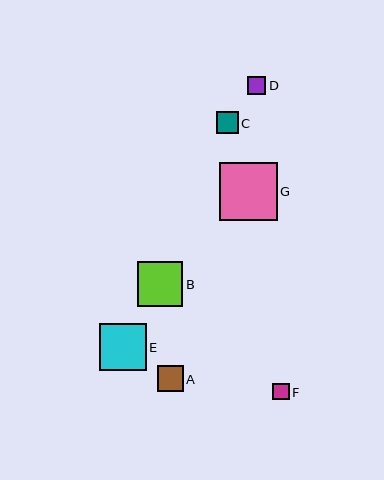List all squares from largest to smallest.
From largest to smallest: G, E, B, A, C, D, F.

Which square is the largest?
Square G is the largest with a size of approximately 58 pixels.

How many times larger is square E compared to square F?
Square E is approximately 2.8 times the size of square F.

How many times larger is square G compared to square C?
Square G is approximately 2.7 times the size of square C.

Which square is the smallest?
Square F is the smallest with a size of approximately 16 pixels.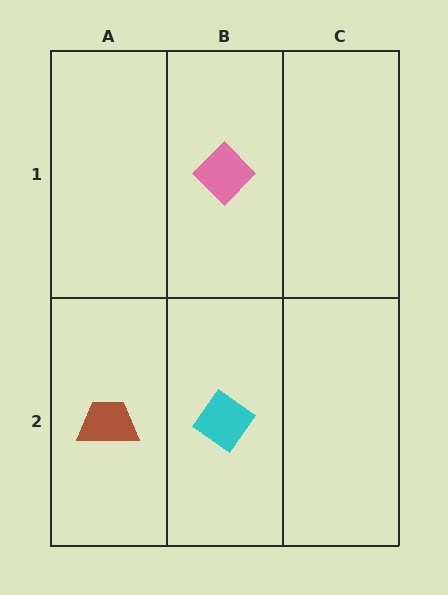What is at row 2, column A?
A brown trapezoid.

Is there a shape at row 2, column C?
No, that cell is empty.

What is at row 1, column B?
A pink diamond.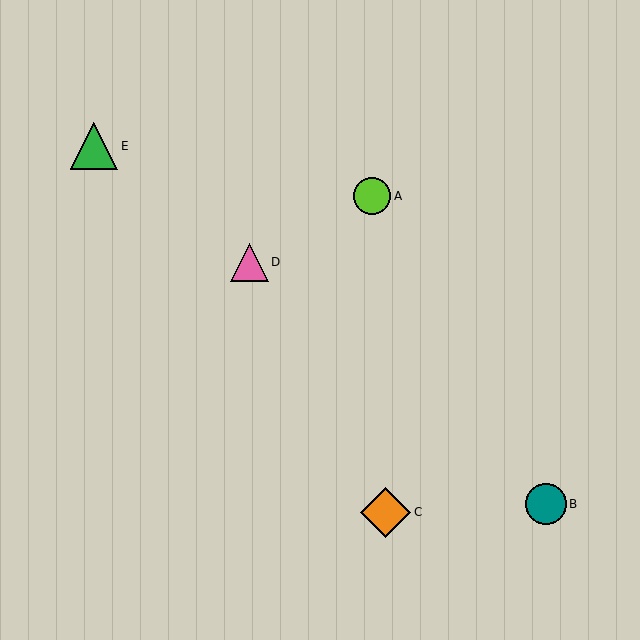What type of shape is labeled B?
Shape B is a teal circle.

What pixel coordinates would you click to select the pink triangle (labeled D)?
Click at (249, 262) to select the pink triangle D.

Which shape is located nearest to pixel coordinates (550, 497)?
The teal circle (labeled B) at (546, 504) is nearest to that location.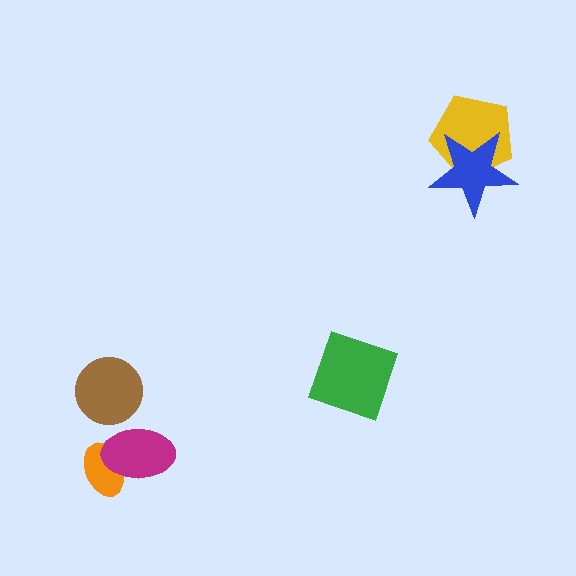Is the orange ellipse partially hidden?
Yes, it is partially covered by another shape.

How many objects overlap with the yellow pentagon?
1 object overlaps with the yellow pentagon.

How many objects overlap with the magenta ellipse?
1 object overlaps with the magenta ellipse.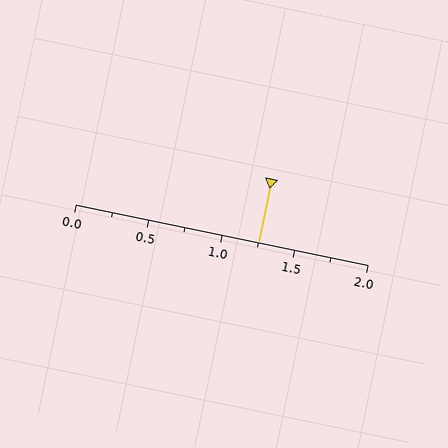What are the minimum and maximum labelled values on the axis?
The axis runs from 0.0 to 2.0.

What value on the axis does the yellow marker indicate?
The marker indicates approximately 1.25.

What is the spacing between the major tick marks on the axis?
The major ticks are spaced 0.5 apart.